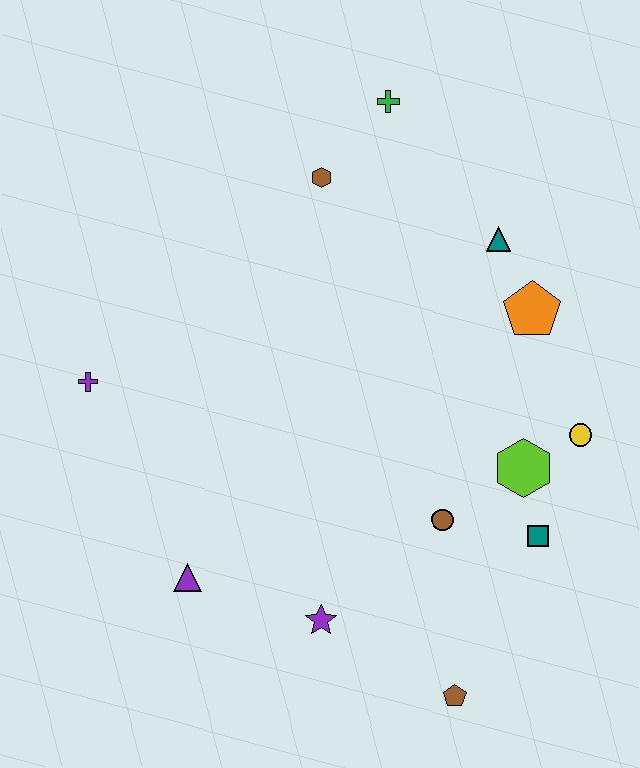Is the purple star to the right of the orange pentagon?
No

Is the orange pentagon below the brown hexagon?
Yes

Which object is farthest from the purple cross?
The yellow circle is farthest from the purple cross.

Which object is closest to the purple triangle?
The purple star is closest to the purple triangle.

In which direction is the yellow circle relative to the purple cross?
The yellow circle is to the right of the purple cross.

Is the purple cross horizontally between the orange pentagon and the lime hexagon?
No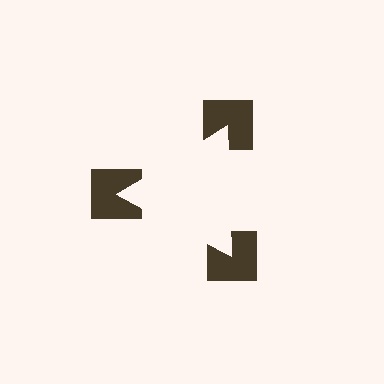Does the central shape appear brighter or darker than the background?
It typically appears slightly brighter than the background, even though no actual brightness change is drawn.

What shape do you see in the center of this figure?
An illusory triangle — its edges are inferred from the aligned wedge cuts in the notched squares, not physically drawn.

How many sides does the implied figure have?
3 sides.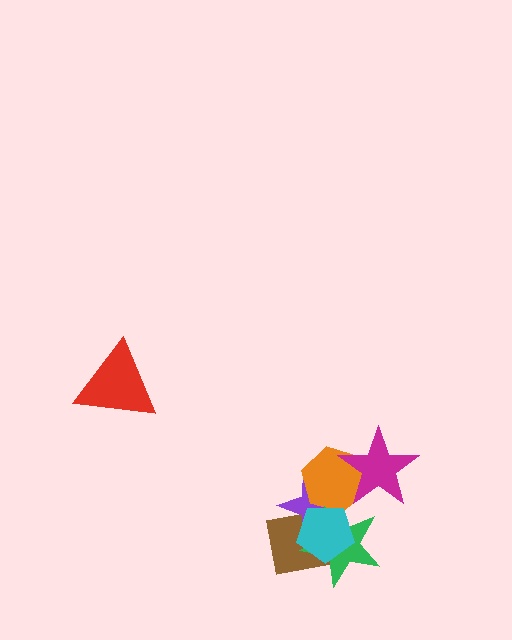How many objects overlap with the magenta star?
1 object overlaps with the magenta star.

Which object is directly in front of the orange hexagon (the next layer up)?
The magenta star is directly in front of the orange hexagon.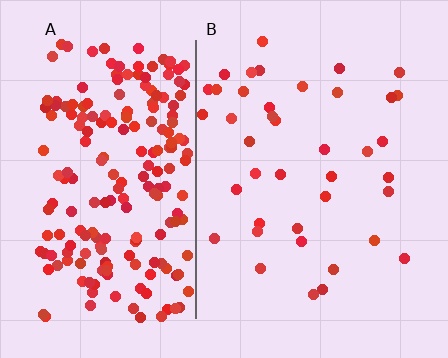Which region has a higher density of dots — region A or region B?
A (the left).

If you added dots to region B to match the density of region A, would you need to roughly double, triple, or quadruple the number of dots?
Approximately quadruple.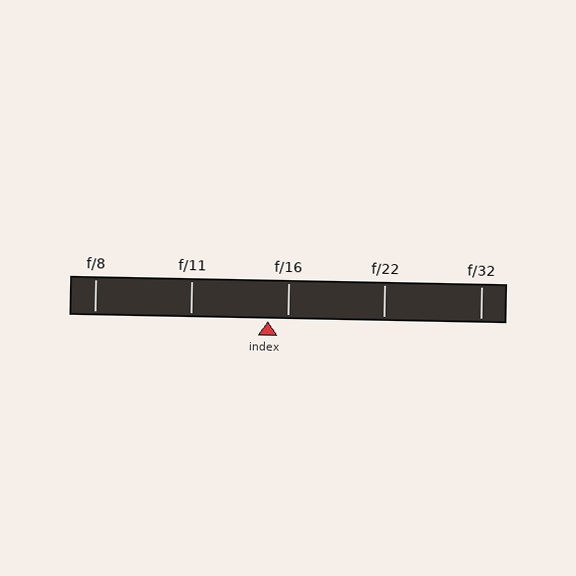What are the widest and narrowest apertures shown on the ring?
The widest aperture shown is f/8 and the narrowest is f/32.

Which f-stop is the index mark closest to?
The index mark is closest to f/16.